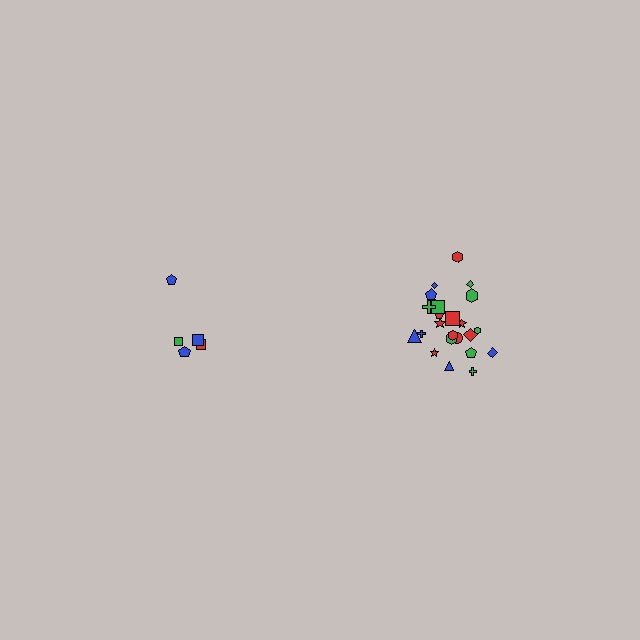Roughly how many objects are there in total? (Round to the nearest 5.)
Roughly 30 objects in total.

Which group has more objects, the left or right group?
The right group.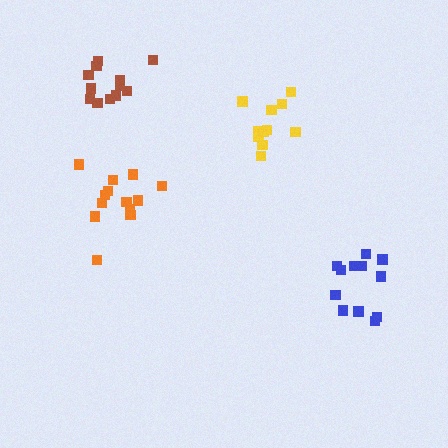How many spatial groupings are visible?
There are 4 spatial groupings.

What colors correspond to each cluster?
The clusters are colored: blue, orange, yellow, brown.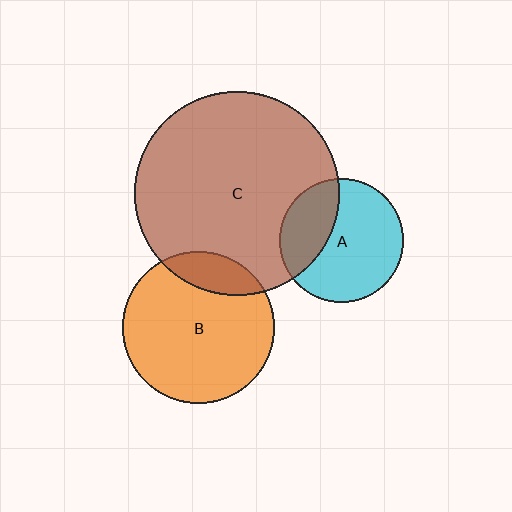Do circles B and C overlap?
Yes.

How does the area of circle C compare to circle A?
Approximately 2.7 times.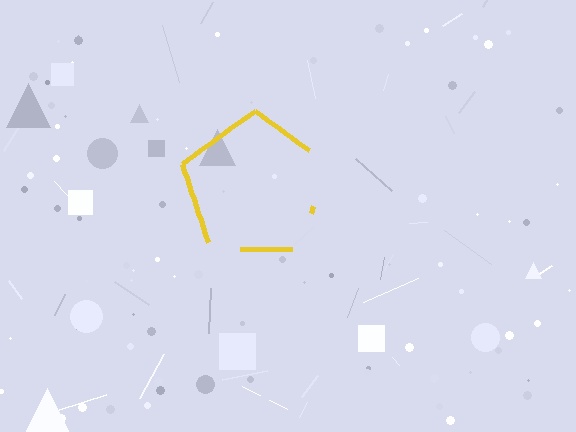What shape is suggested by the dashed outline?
The dashed outline suggests a pentagon.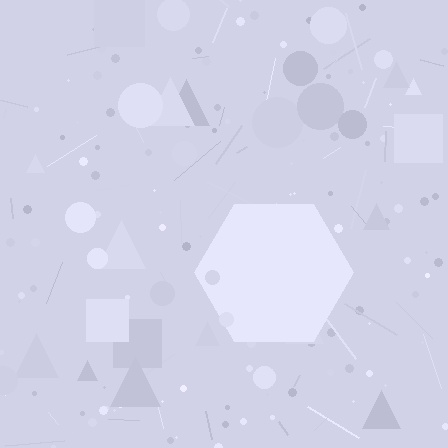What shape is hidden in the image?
A hexagon is hidden in the image.